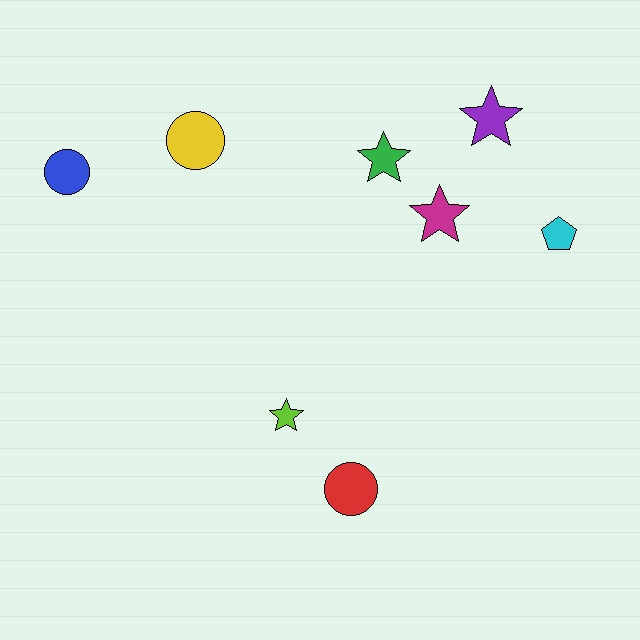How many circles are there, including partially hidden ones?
There are 3 circles.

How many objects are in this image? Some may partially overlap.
There are 8 objects.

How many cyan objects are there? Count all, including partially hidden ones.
There is 1 cyan object.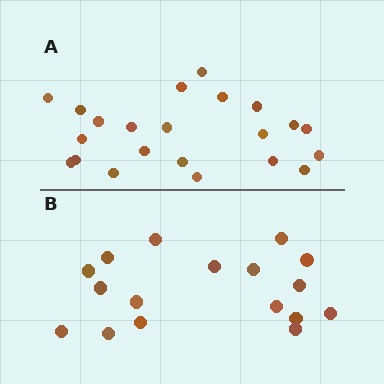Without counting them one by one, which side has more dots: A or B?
Region A (the top region) has more dots.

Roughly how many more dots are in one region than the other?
Region A has about 5 more dots than region B.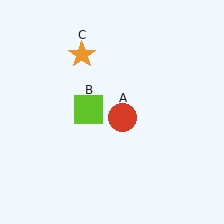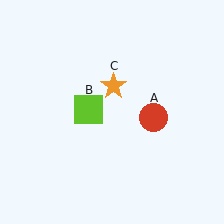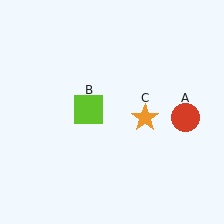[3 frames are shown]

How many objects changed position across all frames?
2 objects changed position: red circle (object A), orange star (object C).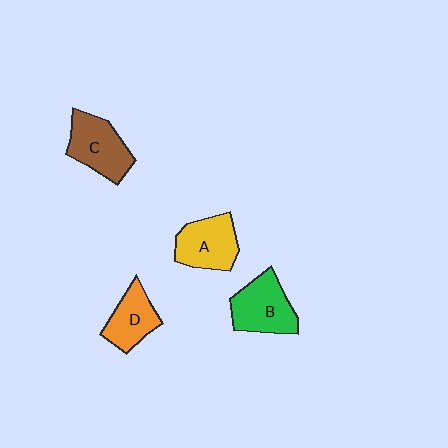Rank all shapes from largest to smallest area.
From largest to smallest: B (green), C (brown), A (yellow), D (orange).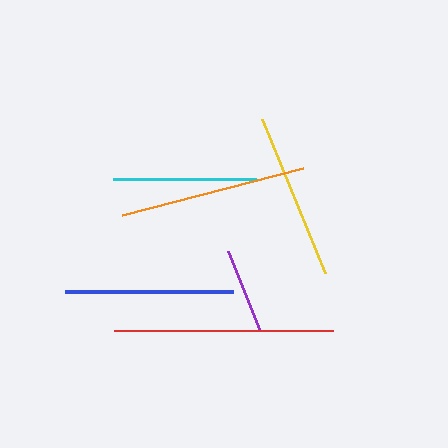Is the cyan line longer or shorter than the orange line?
The orange line is longer than the cyan line.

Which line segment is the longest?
The red line is the longest at approximately 219 pixels.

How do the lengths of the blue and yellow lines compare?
The blue and yellow lines are approximately the same length.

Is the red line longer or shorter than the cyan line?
The red line is longer than the cyan line.